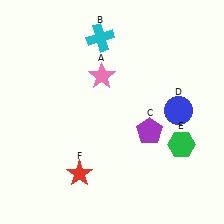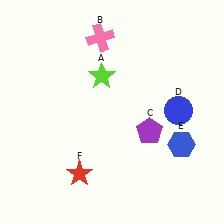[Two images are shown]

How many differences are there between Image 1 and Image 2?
There are 3 differences between the two images.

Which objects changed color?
A changed from pink to lime. B changed from cyan to pink. E changed from green to blue.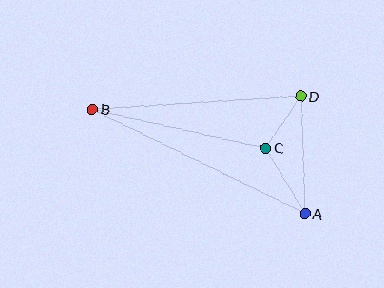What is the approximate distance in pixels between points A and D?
The distance between A and D is approximately 117 pixels.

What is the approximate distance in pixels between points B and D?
The distance between B and D is approximately 209 pixels.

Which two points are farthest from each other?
Points A and B are farthest from each other.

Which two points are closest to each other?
Points C and D are closest to each other.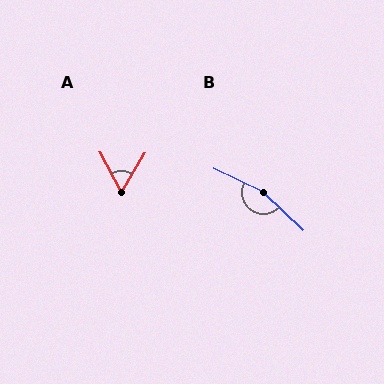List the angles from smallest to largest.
A (59°), B (162°).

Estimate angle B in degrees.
Approximately 162 degrees.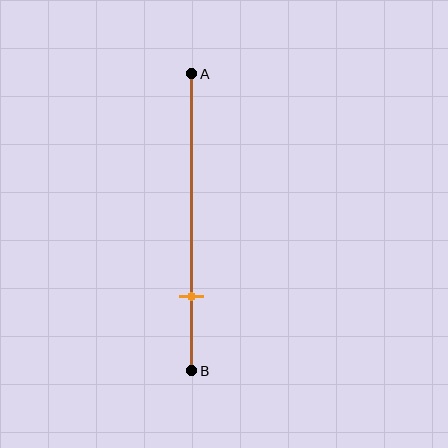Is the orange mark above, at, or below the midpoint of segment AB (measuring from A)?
The orange mark is below the midpoint of segment AB.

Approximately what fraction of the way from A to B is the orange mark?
The orange mark is approximately 75% of the way from A to B.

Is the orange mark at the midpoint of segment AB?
No, the mark is at about 75% from A, not at the 50% midpoint.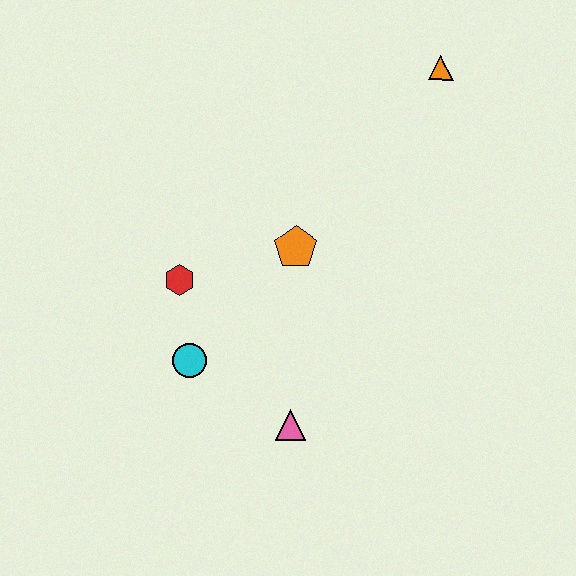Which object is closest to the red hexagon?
The cyan circle is closest to the red hexagon.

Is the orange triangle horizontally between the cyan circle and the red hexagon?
No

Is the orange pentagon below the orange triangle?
Yes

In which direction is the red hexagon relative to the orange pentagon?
The red hexagon is to the left of the orange pentagon.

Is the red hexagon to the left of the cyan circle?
Yes